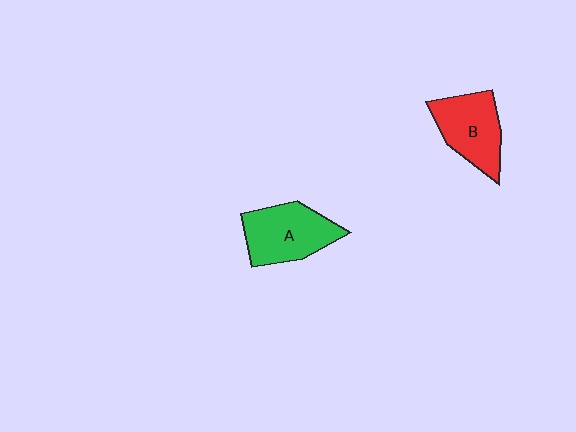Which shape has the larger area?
Shape A (green).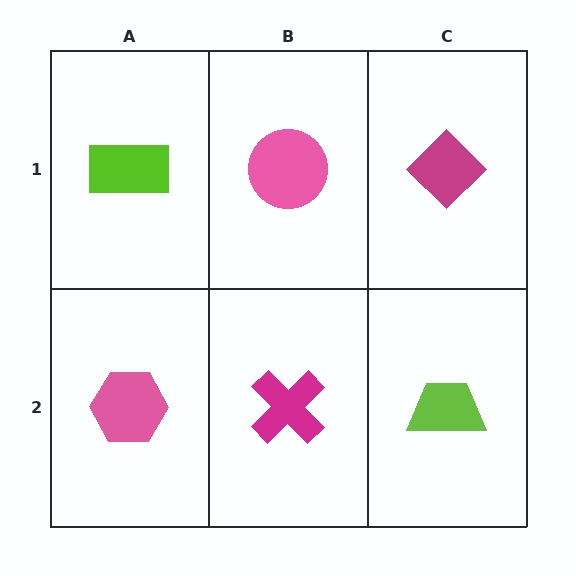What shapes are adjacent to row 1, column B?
A magenta cross (row 2, column B), a lime rectangle (row 1, column A), a magenta diamond (row 1, column C).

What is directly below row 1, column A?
A pink hexagon.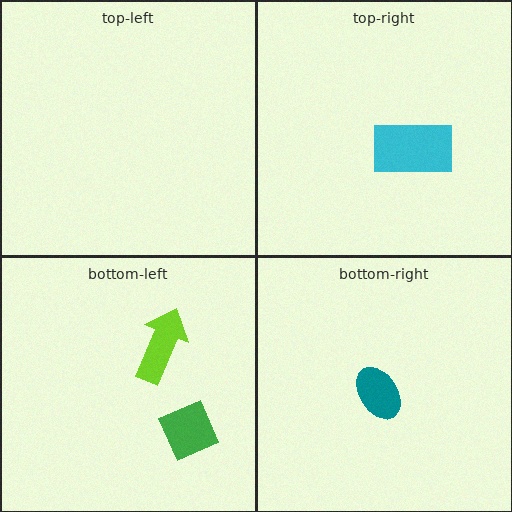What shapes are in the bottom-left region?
The lime arrow, the green diamond.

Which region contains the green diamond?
The bottom-left region.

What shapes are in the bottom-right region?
The teal ellipse.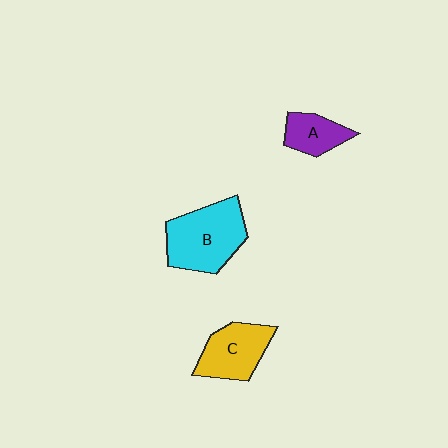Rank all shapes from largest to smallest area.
From largest to smallest: B (cyan), C (yellow), A (purple).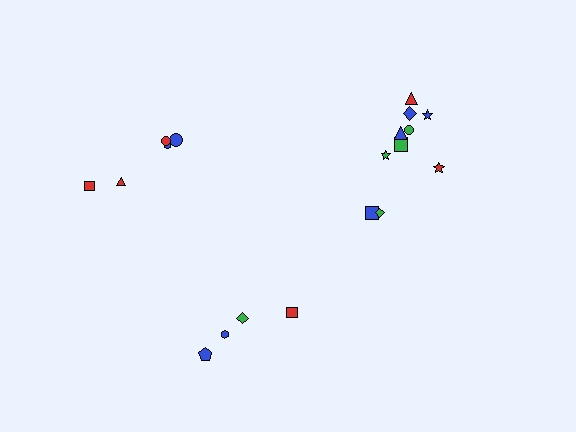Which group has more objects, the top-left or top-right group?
The top-right group.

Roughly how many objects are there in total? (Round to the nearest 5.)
Roughly 20 objects in total.